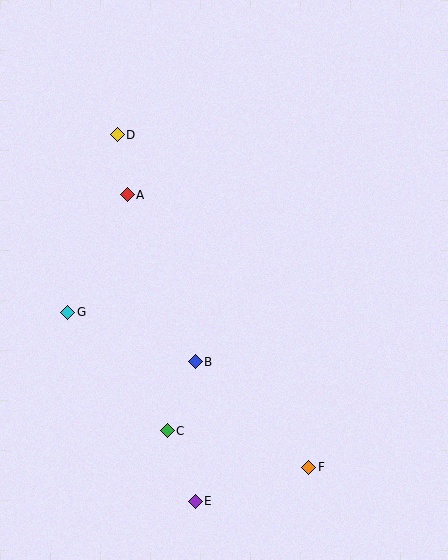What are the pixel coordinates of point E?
Point E is at (195, 501).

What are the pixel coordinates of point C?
Point C is at (167, 431).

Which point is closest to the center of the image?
Point B at (195, 362) is closest to the center.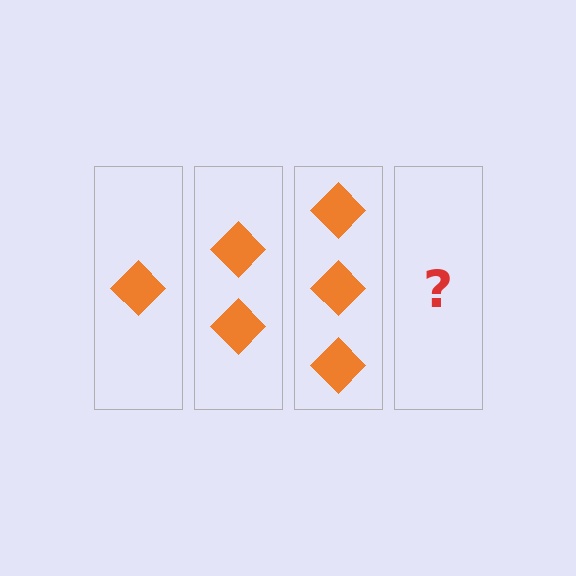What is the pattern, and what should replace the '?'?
The pattern is that each step adds one more diamond. The '?' should be 4 diamonds.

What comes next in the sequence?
The next element should be 4 diamonds.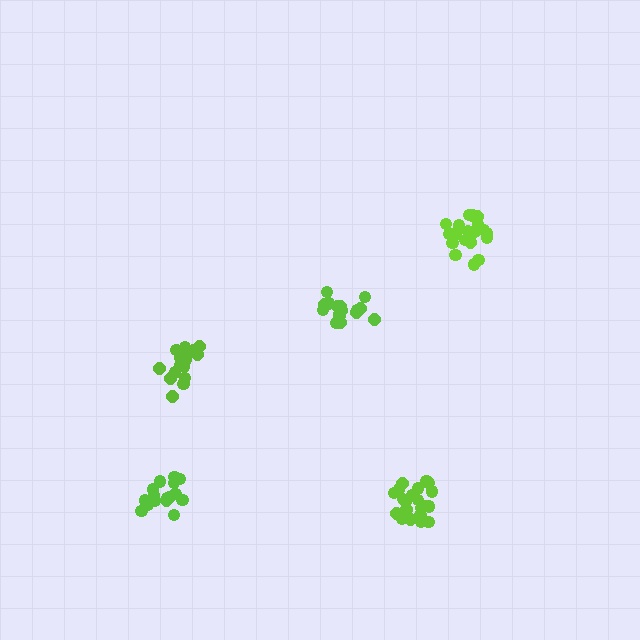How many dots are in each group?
Group 1: 21 dots, Group 2: 21 dots, Group 3: 16 dots, Group 4: 17 dots, Group 5: 16 dots (91 total).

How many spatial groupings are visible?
There are 5 spatial groupings.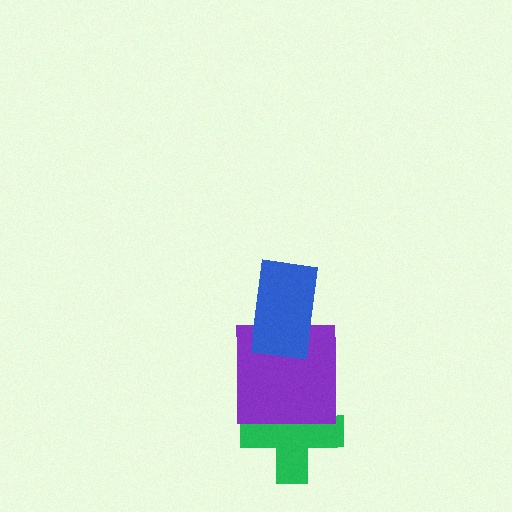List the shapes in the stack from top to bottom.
From top to bottom: the blue rectangle, the purple square, the green cross.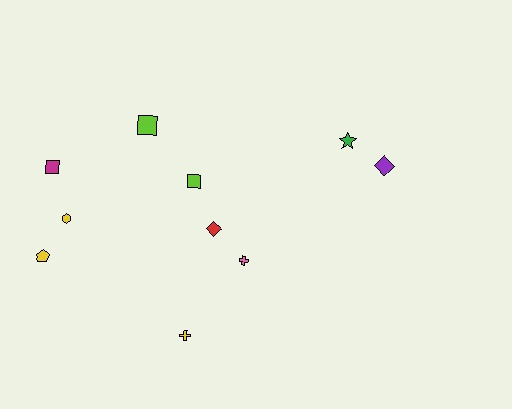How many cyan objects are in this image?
There are no cyan objects.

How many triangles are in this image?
There are no triangles.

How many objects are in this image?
There are 10 objects.